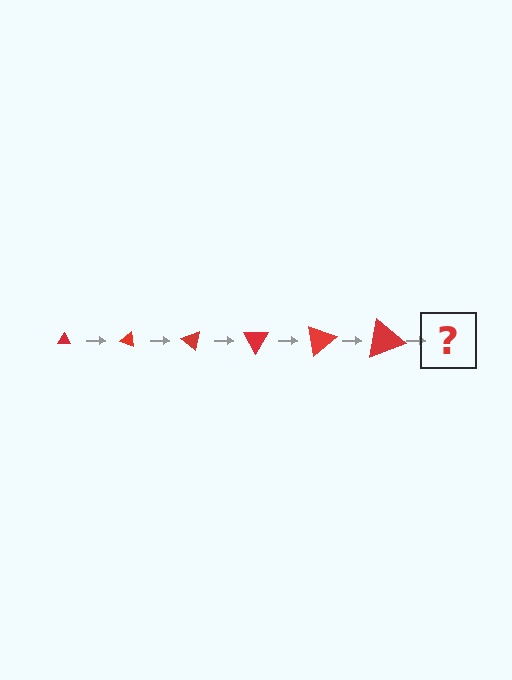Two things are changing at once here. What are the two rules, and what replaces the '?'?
The two rules are that the triangle grows larger each step and it rotates 20 degrees each step. The '?' should be a triangle, larger than the previous one and rotated 120 degrees from the start.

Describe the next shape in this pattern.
It should be a triangle, larger than the previous one and rotated 120 degrees from the start.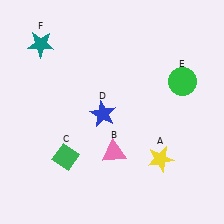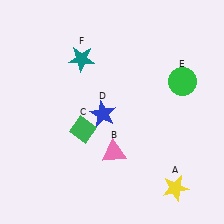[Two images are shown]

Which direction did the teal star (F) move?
The teal star (F) moved right.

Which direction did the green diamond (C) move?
The green diamond (C) moved up.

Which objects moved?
The objects that moved are: the yellow star (A), the green diamond (C), the teal star (F).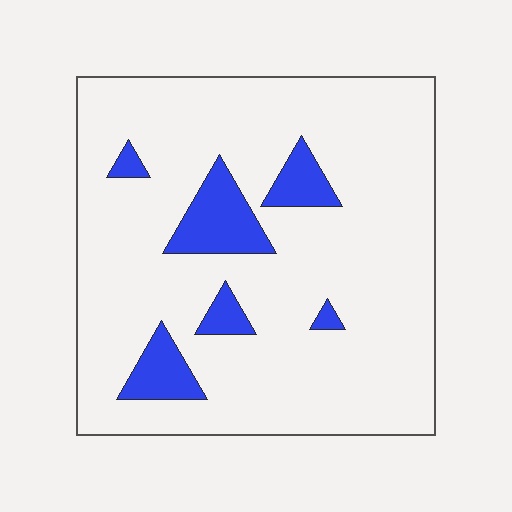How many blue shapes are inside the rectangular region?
6.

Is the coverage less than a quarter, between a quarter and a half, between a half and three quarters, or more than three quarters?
Less than a quarter.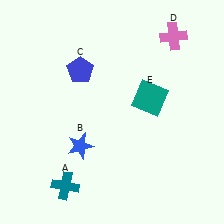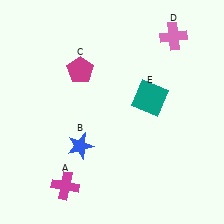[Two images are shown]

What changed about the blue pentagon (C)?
In Image 1, C is blue. In Image 2, it changed to magenta.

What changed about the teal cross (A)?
In Image 1, A is teal. In Image 2, it changed to magenta.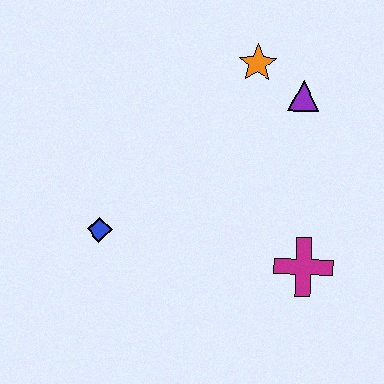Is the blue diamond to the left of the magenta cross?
Yes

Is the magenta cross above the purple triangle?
No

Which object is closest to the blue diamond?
The magenta cross is closest to the blue diamond.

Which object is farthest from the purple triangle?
The blue diamond is farthest from the purple triangle.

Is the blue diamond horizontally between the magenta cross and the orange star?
No